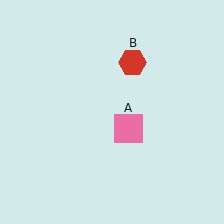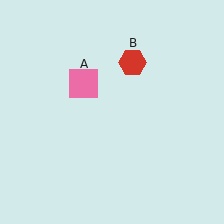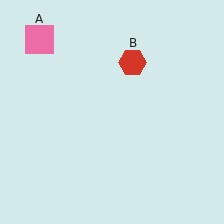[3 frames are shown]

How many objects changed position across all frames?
1 object changed position: pink square (object A).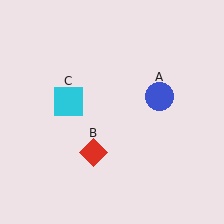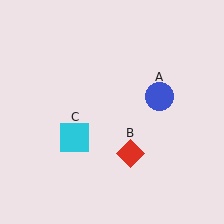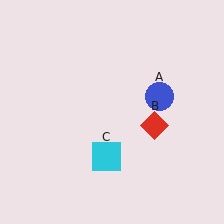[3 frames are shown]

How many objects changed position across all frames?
2 objects changed position: red diamond (object B), cyan square (object C).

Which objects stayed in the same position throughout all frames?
Blue circle (object A) remained stationary.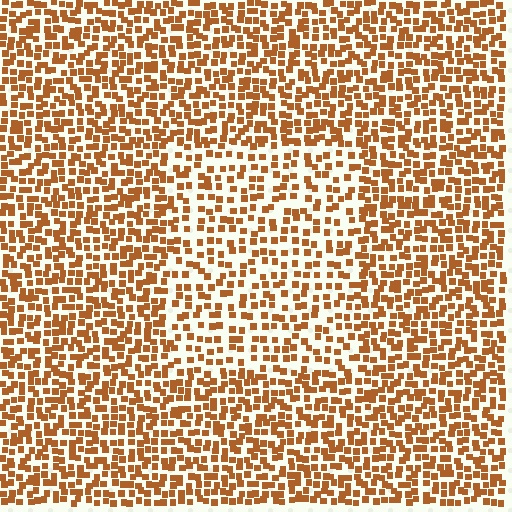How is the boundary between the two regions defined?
The boundary is defined by a change in element density (approximately 1.6x ratio). All elements are the same color, size, and shape.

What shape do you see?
I see a rectangle.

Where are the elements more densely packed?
The elements are more densely packed outside the rectangle boundary.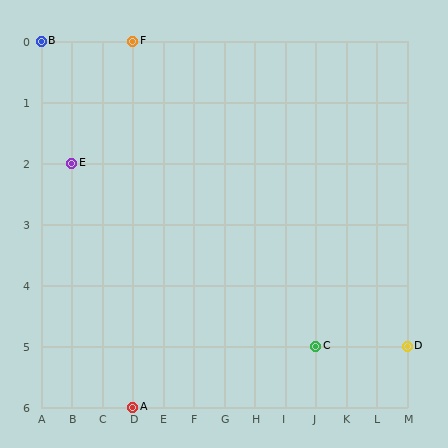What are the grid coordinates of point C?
Point C is at grid coordinates (J, 5).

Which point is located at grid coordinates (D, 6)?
Point A is at (D, 6).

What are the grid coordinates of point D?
Point D is at grid coordinates (M, 5).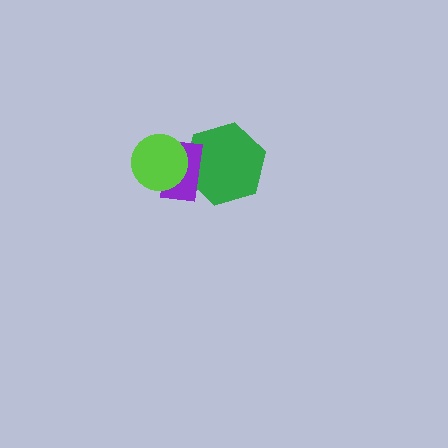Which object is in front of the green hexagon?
The purple rectangle is in front of the green hexagon.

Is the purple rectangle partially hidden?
Yes, it is partially covered by another shape.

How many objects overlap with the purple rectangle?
2 objects overlap with the purple rectangle.